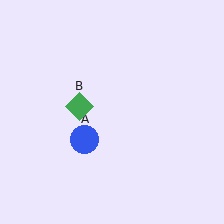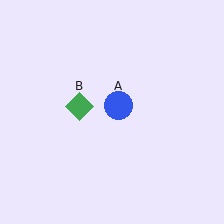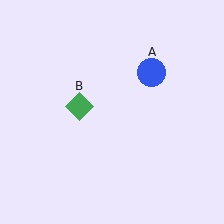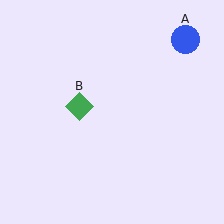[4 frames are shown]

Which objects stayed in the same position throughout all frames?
Green diamond (object B) remained stationary.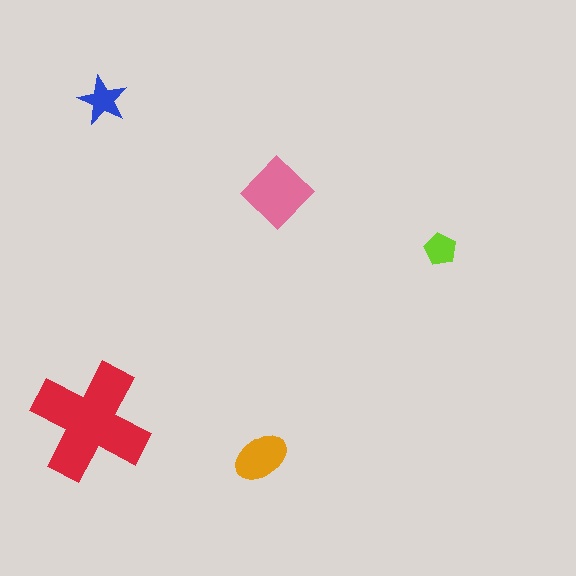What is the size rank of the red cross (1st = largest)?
1st.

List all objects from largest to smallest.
The red cross, the pink diamond, the orange ellipse, the blue star, the lime pentagon.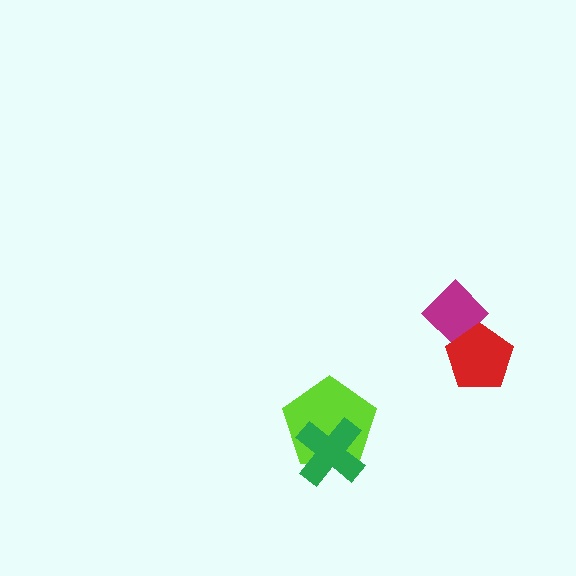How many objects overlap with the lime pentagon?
1 object overlaps with the lime pentagon.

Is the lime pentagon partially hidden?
Yes, it is partially covered by another shape.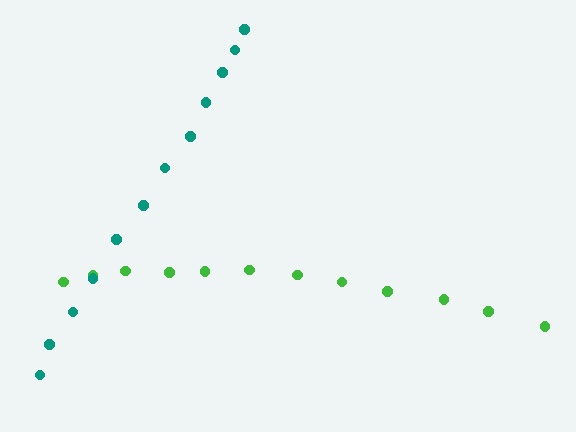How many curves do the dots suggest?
There are 2 distinct paths.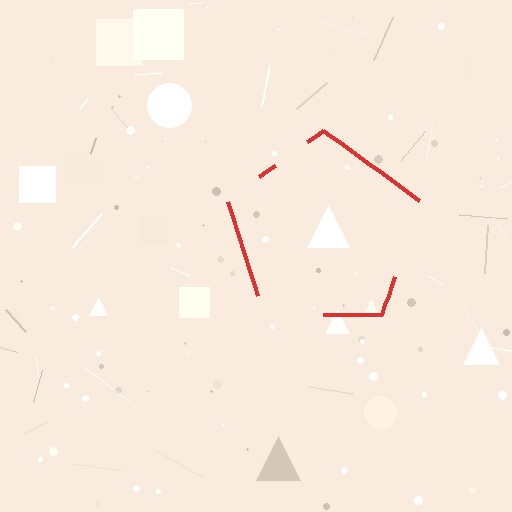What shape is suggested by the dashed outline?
The dashed outline suggests a pentagon.